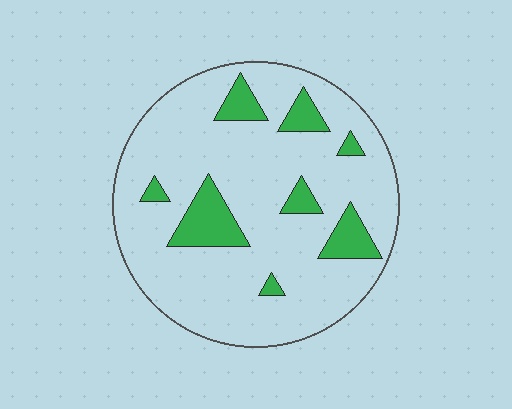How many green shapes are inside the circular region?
8.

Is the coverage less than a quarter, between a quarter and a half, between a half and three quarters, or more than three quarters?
Less than a quarter.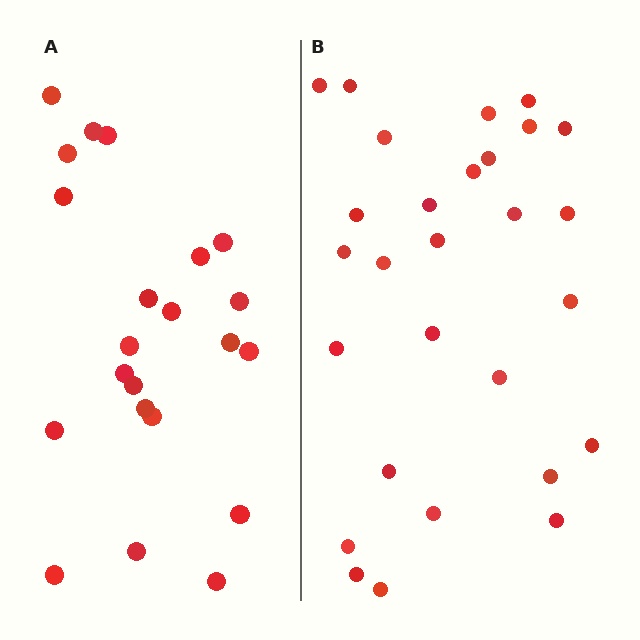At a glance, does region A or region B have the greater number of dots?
Region B (the right region) has more dots.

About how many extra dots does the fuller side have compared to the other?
Region B has about 6 more dots than region A.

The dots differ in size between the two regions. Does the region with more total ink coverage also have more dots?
No. Region A has more total ink coverage because its dots are larger, but region B actually contains more individual dots. Total area can be misleading — the number of items is what matters here.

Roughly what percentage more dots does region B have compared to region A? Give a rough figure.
About 25% more.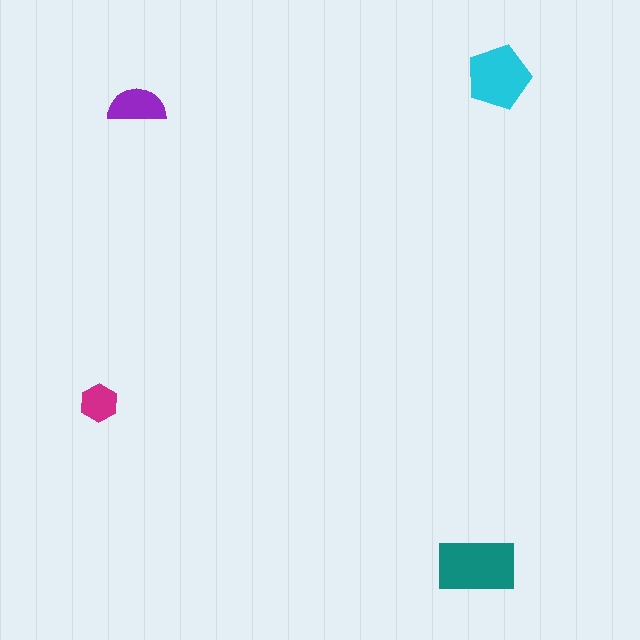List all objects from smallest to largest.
The magenta hexagon, the purple semicircle, the cyan pentagon, the teal rectangle.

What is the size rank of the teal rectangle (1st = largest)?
1st.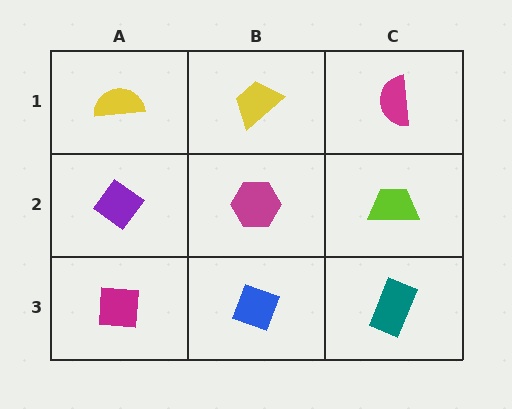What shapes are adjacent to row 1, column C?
A lime trapezoid (row 2, column C), a yellow trapezoid (row 1, column B).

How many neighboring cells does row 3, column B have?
3.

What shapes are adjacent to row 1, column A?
A purple diamond (row 2, column A), a yellow trapezoid (row 1, column B).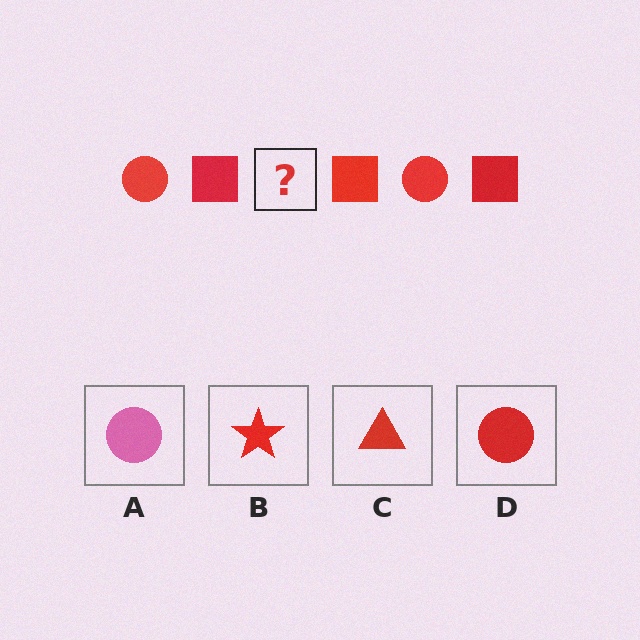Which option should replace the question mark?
Option D.